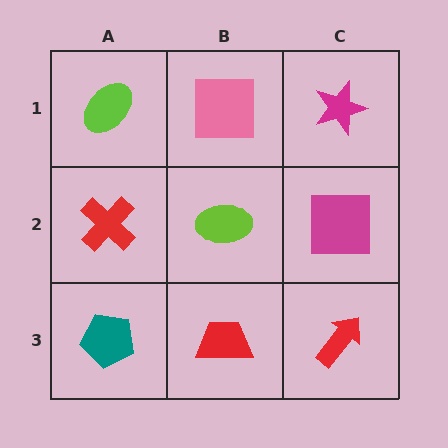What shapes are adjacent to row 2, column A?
A lime ellipse (row 1, column A), a teal pentagon (row 3, column A), a lime ellipse (row 2, column B).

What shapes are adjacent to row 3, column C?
A magenta square (row 2, column C), a red trapezoid (row 3, column B).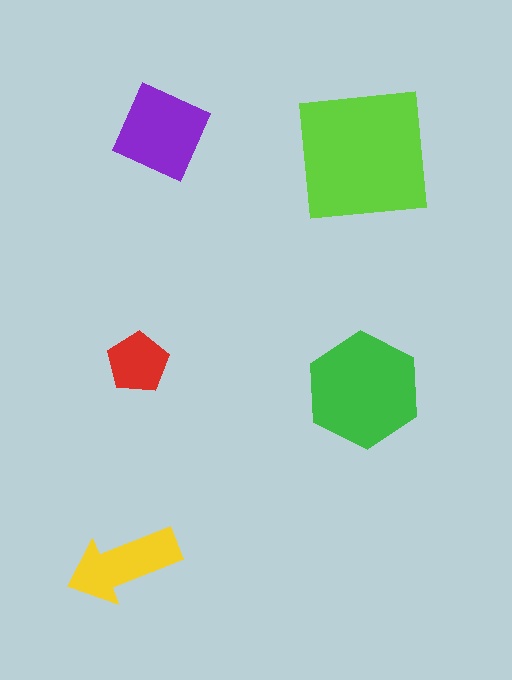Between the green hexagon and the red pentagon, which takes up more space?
The green hexagon.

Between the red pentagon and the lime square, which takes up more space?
The lime square.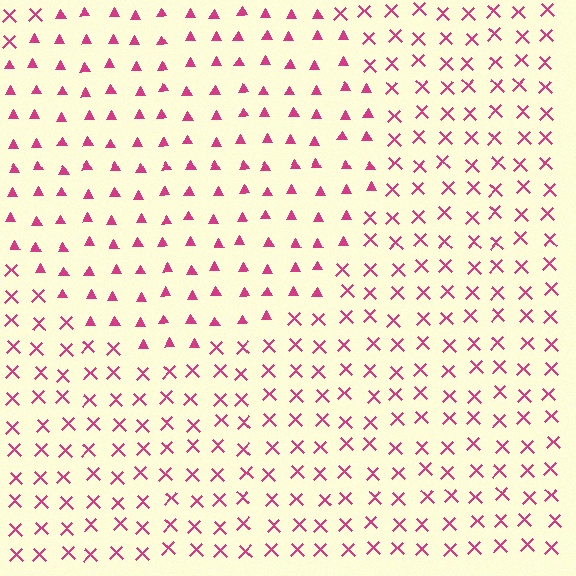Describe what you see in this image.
The image is filled with small magenta elements arranged in a uniform grid. A circle-shaped region contains triangles, while the surrounding area contains X marks. The boundary is defined purely by the change in element shape.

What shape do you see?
I see a circle.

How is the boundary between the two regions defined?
The boundary is defined by a change in element shape: triangles inside vs. X marks outside. All elements share the same color and spacing.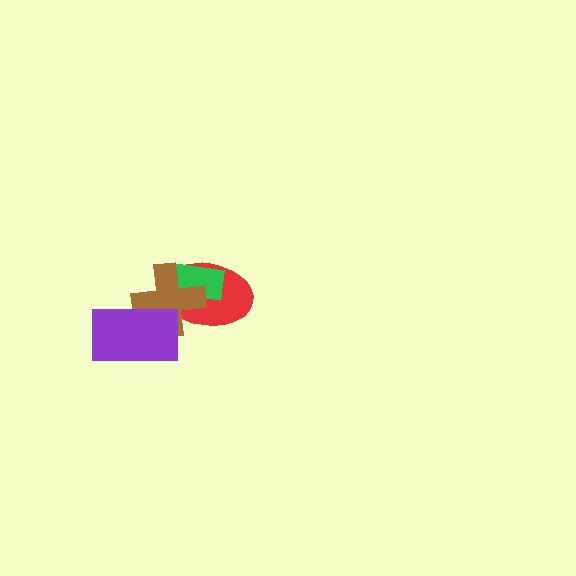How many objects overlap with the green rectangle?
2 objects overlap with the green rectangle.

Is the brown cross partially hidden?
Yes, it is partially covered by another shape.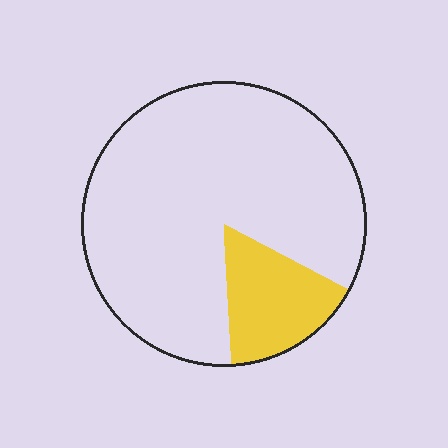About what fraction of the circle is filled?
About one sixth (1/6).